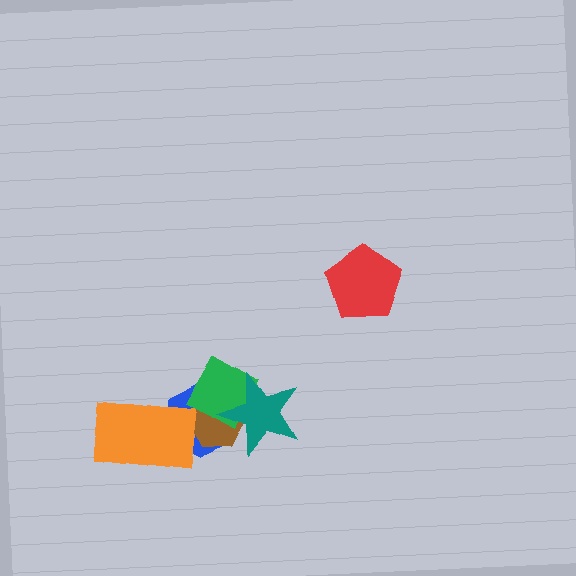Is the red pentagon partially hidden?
No, no other shape covers it.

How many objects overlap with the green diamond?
3 objects overlap with the green diamond.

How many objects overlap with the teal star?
3 objects overlap with the teal star.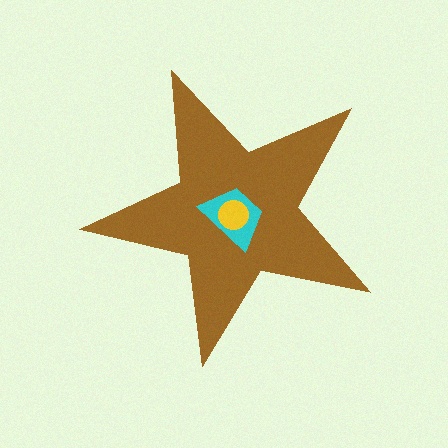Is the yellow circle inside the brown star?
Yes.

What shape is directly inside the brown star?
The cyan trapezoid.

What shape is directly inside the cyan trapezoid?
The yellow circle.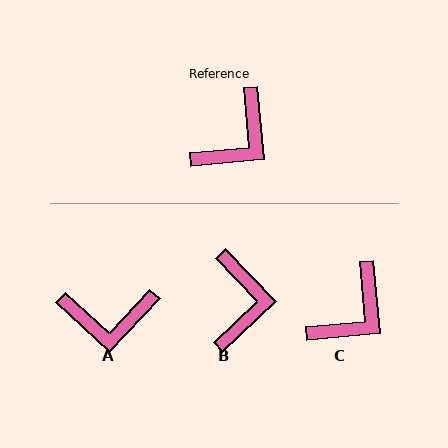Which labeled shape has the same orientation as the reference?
C.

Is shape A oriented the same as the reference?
No, it is off by about 48 degrees.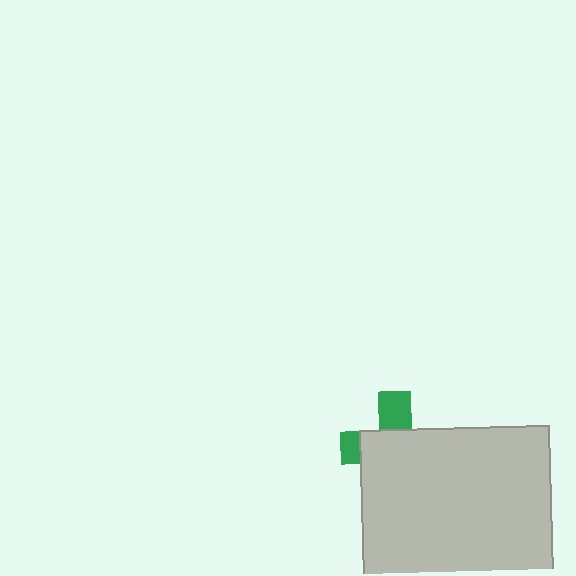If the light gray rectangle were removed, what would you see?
You would see the complete green cross.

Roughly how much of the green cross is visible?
A small part of it is visible (roughly 31%).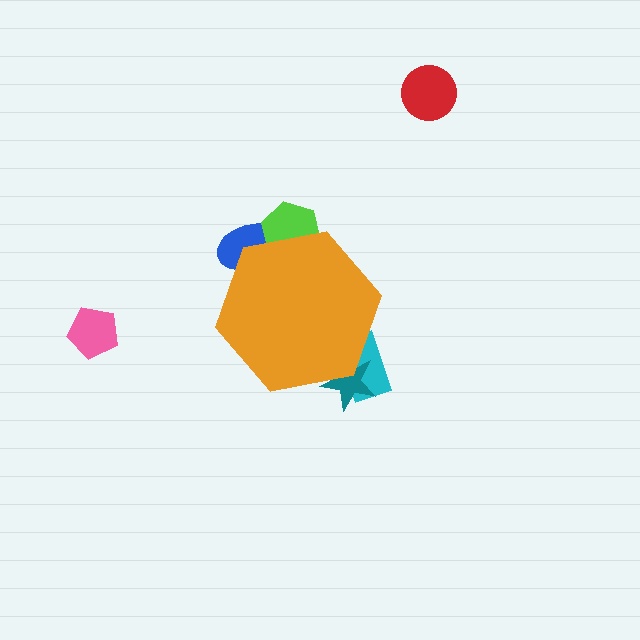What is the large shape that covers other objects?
An orange hexagon.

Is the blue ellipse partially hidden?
Yes, the blue ellipse is partially hidden behind the orange hexagon.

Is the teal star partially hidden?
Yes, the teal star is partially hidden behind the orange hexagon.